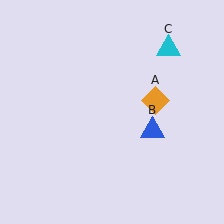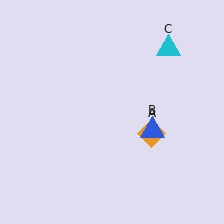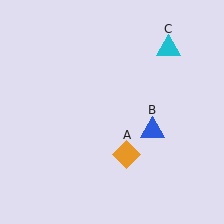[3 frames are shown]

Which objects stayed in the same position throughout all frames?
Blue triangle (object B) and cyan triangle (object C) remained stationary.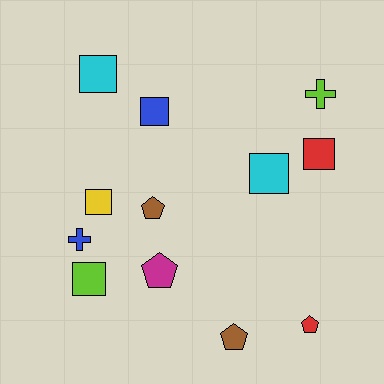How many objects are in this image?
There are 12 objects.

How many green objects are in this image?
There are no green objects.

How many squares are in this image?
There are 6 squares.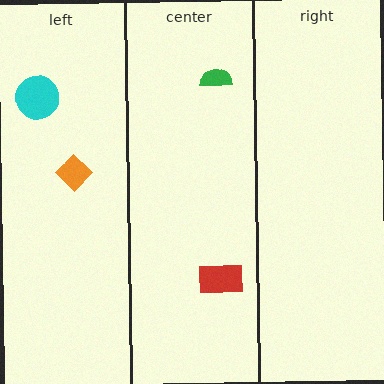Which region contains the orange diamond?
The left region.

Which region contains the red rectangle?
The center region.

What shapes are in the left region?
The orange diamond, the cyan circle.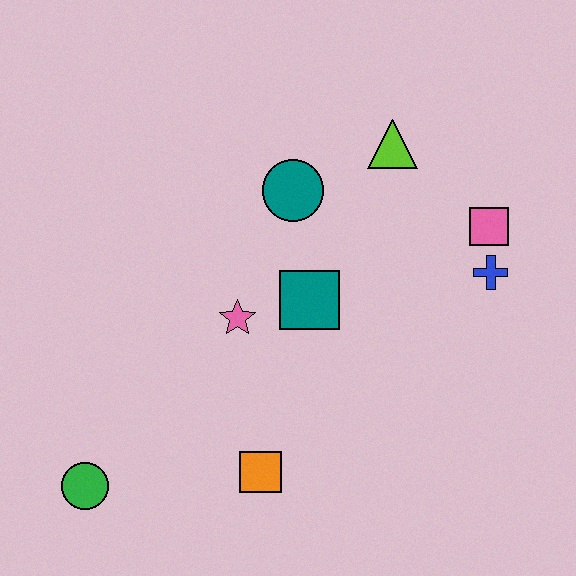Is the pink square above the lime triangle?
No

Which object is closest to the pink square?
The blue cross is closest to the pink square.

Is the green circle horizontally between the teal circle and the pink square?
No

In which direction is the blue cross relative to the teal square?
The blue cross is to the right of the teal square.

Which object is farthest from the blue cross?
The green circle is farthest from the blue cross.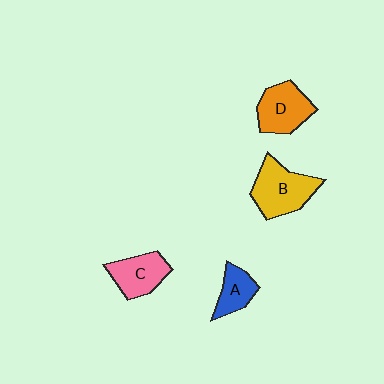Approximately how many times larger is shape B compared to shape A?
Approximately 1.9 times.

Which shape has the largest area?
Shape B (yellow).